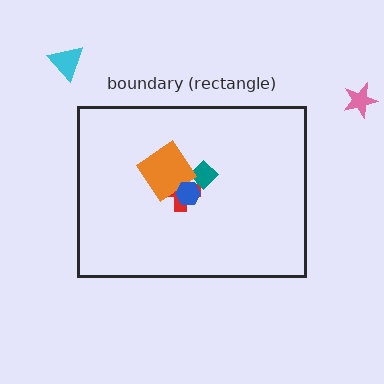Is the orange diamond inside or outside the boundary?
Inside.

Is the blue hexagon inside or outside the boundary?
Inside.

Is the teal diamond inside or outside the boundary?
Inside.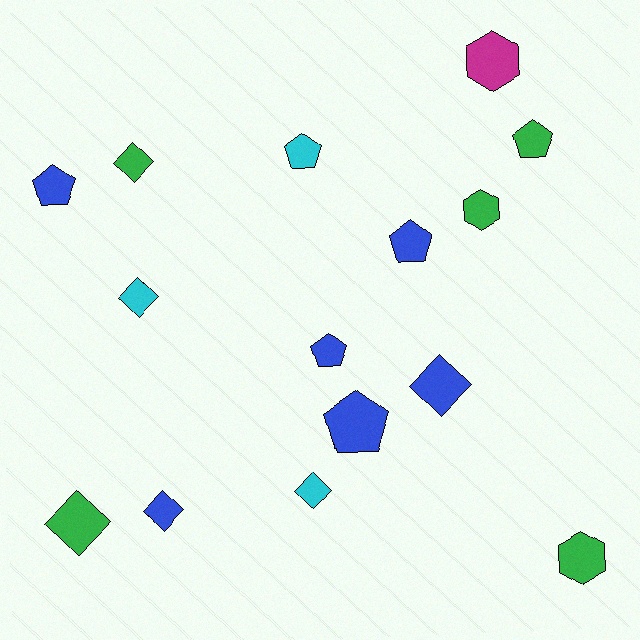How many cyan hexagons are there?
There are no cyan hexagons.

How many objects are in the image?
There are 15 objects.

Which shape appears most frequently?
Diamond, with 6 objects.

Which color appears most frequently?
Blue, with 6 objects.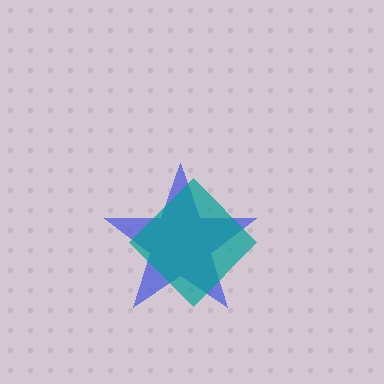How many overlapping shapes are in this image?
There are 2 overlapping shapes in the image.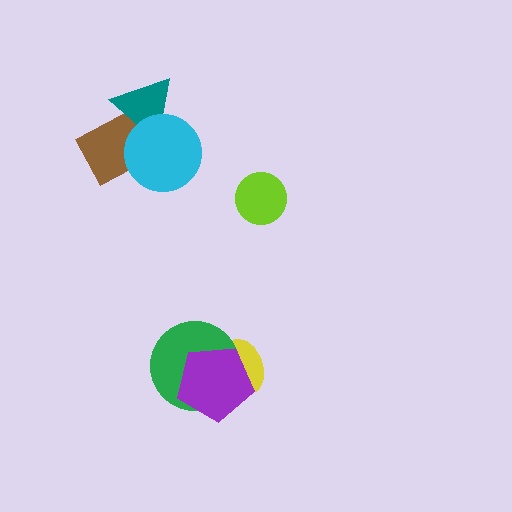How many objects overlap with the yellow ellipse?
2 objects overlap with the yellow ellipse.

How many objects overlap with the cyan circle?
2 objects overlap with the cyan circle.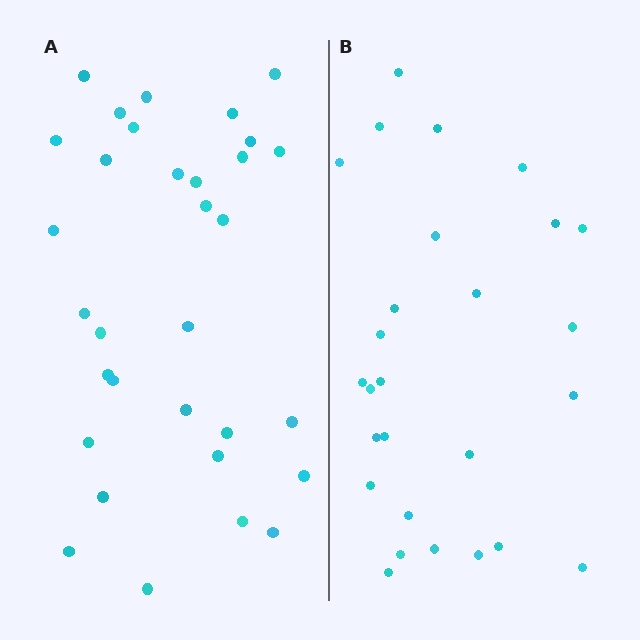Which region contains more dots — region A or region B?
Region A (the left region) has more dots.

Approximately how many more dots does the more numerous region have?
Region A has about 5 more dots than region B.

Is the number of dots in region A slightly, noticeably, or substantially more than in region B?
Region A has only slightly more — the two regions are fairly close. The ratio is roughly 1.2 to 1.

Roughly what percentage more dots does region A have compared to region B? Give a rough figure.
About 20% more.